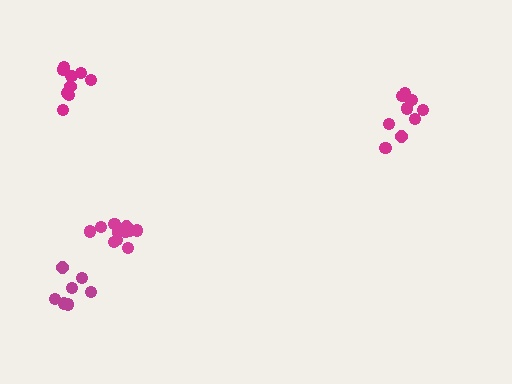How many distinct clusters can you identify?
There are 4 distinct clusters.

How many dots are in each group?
Group 1: 7 dots, Group 2: 11 dots, Group 3: 10 dots, Group 4: 9 dots (37 total).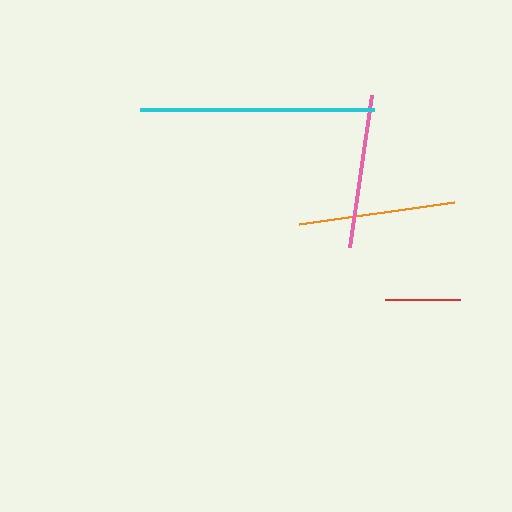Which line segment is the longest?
The cyan line is the longest at approximately 234 pixels.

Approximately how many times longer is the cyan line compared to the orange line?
The cyan line is approximately 1.5 times the length of the orange line.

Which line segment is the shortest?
The red line is the shortest at approximately 75 pixels.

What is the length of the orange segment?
The orange segment is approximately 156 pixels long.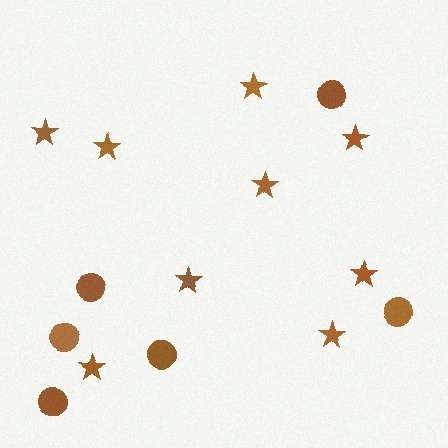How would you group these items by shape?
There are 2 groups: one group of stars (9) and one group of circles (6).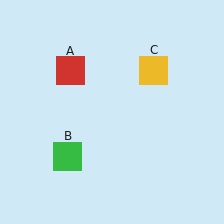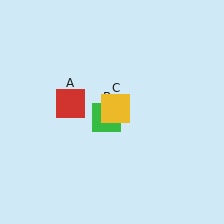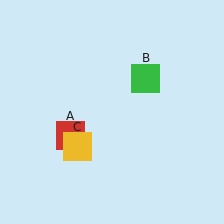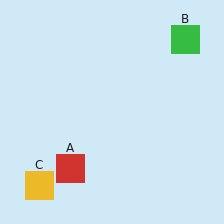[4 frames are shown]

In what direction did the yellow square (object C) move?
The yellow square (object C) moved down and to the left.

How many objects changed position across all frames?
3 objects changed position: red square (object A), green square (object B), yellow square (object C).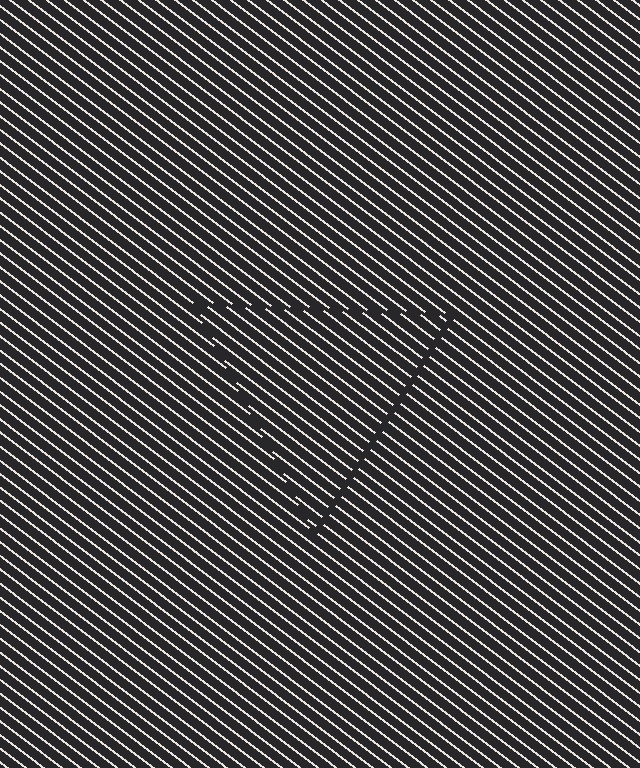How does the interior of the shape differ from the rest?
The interior of the shape contains the same grating, shifted by half a period — the contour is defined by the phase discontinuity where line-ends from the inner and outer gratings abut.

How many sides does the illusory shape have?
3 sides — the line-ends trace a triangle.